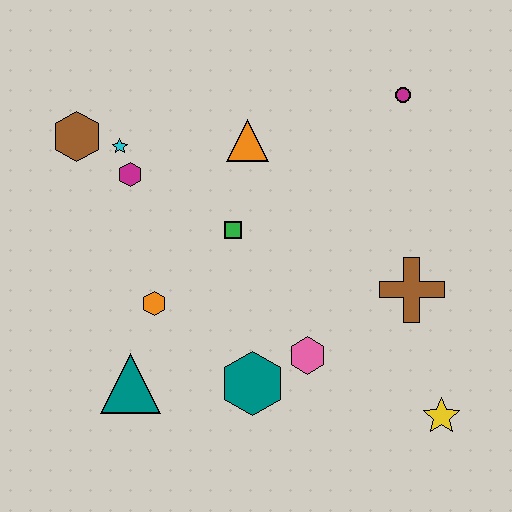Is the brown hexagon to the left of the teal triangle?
Yes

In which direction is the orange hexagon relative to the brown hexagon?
The orange hexagon is below the brown hexagon.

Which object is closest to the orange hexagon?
The teal triangle is closest to the orange hexagon.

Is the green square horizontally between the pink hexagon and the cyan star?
Yes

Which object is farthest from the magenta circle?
The teal triangle is farthest from the magenta circle.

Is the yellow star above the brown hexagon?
No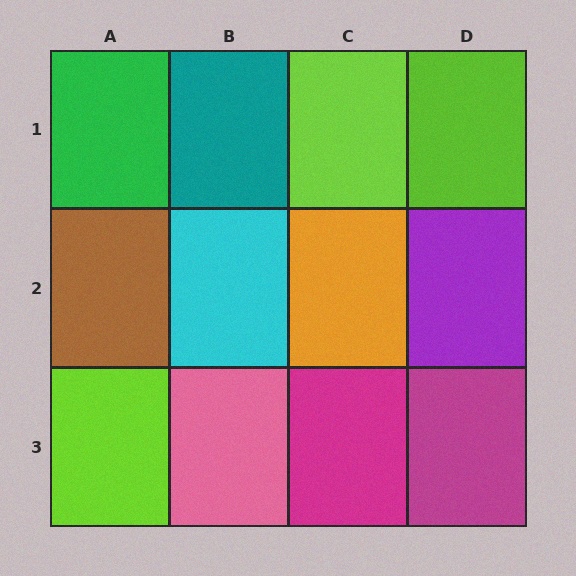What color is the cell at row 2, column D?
Purple.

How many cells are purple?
1 cell is purple.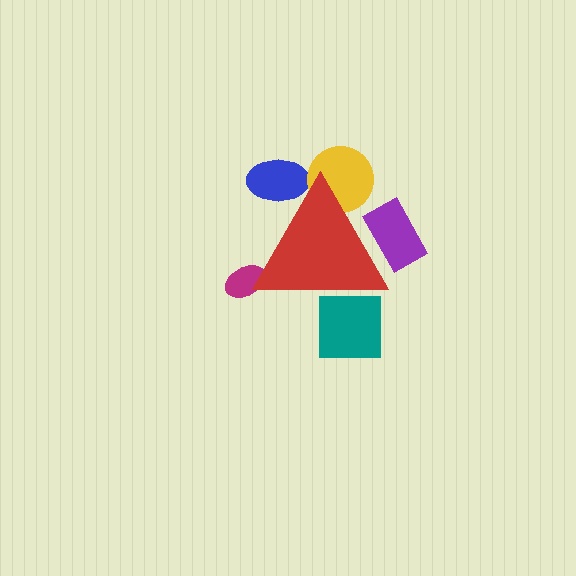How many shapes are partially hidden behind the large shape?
5 shapes are partially hidden.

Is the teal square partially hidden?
Yes, the teal square is partially hidden behind the red triangle.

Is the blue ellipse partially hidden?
Yes, the blue ellipse is partially hidden behind the red triangle.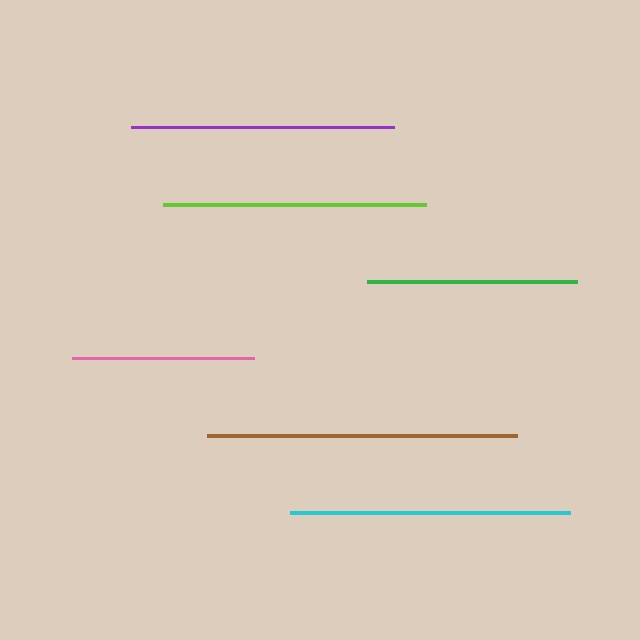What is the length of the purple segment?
The purple segment is approximately 263 pixels long.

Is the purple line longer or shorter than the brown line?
The brown line is longer than the purple line.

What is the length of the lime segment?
The lime segment is approximately 264 pixels long.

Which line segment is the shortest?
The pink line is the shortest at approximately 182 pixels.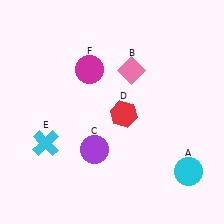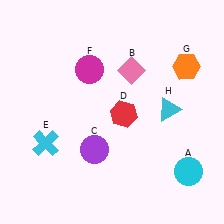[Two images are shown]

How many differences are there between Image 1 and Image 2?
There are 2 differences between the two images.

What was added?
An orange hexagon (G), a cyan triangle (H) were added in Image 2.